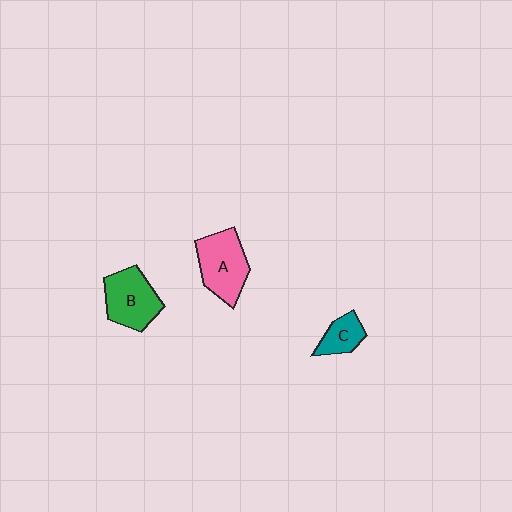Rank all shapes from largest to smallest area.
From largest to smallest: A (pink), B (green), C (teal).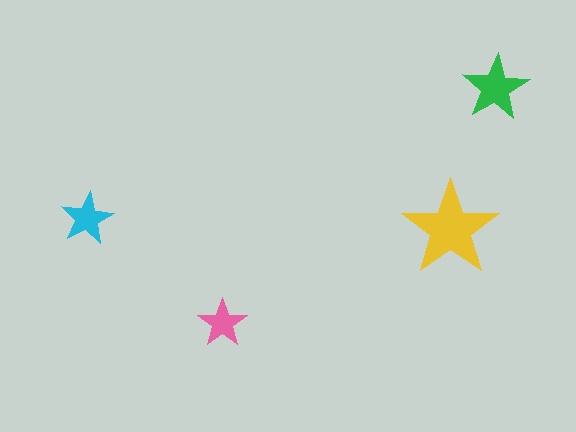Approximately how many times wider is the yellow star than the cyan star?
About 2 times wider.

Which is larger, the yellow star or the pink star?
The yellow one.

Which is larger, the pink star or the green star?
The green one.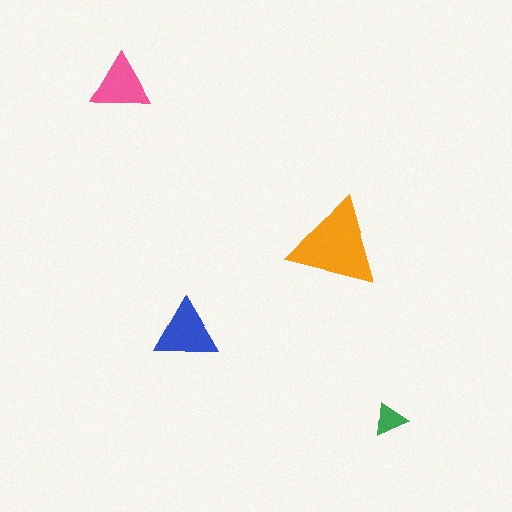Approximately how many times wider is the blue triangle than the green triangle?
About 2 times wider.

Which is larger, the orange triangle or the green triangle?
The orange one.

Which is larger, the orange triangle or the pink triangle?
The orange one.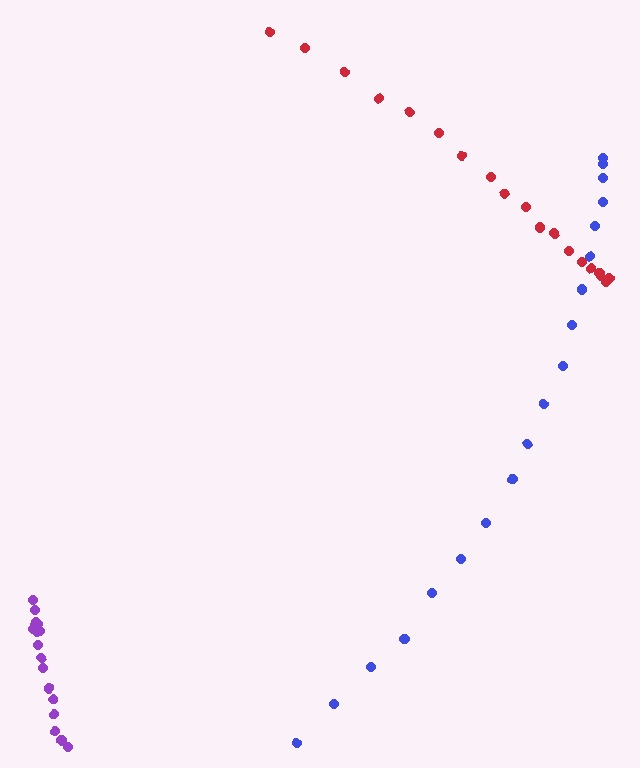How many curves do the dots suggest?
There are 3 distinct paths.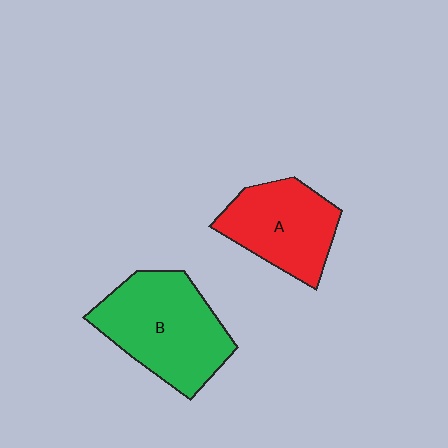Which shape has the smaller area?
Shape A (red).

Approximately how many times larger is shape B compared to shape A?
Approximately 1.3 times.